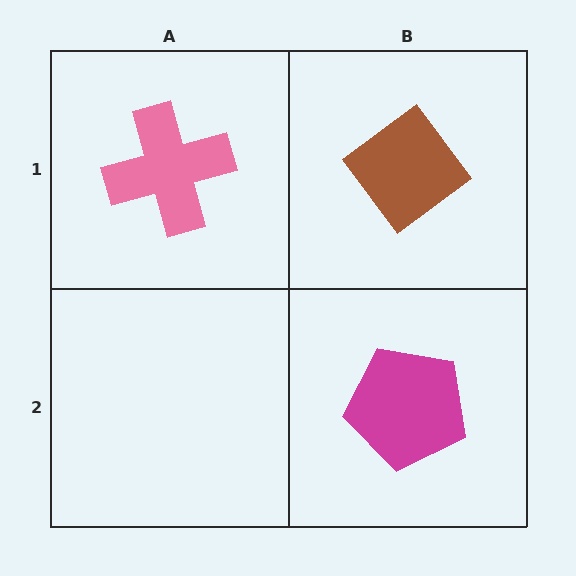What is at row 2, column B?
A magenta pentagon.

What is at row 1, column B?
A brown diamond.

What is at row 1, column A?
A pink cross.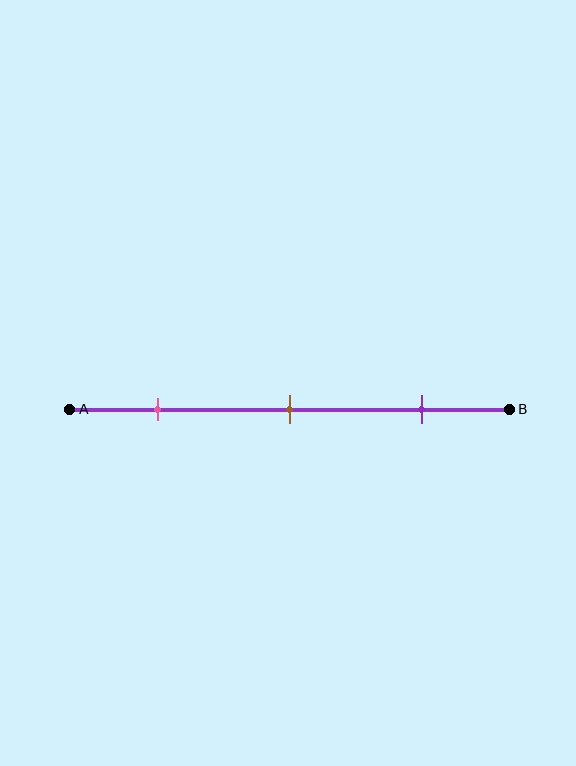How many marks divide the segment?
There are 3 marks dividing the segment.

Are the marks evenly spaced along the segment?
Yes, the marks are approximately evenly spaced.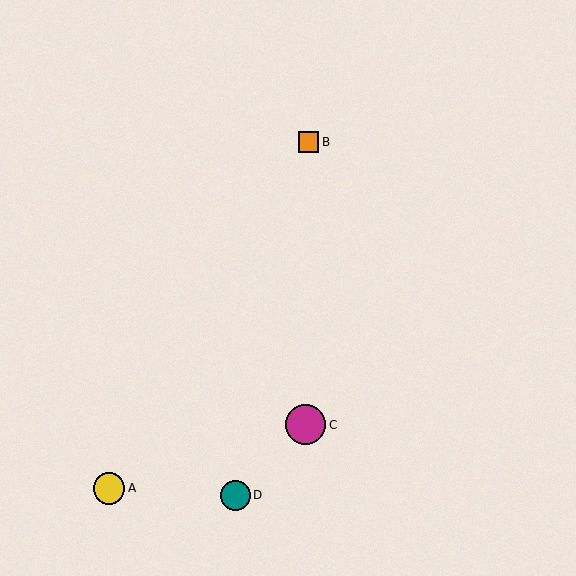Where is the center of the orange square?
The center of the orange square is at (309, 142).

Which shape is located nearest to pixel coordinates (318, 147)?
The orange square (labeled B) at (309, 142) is nearest to that location.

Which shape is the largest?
The magenta circle (labeled C) is the largest.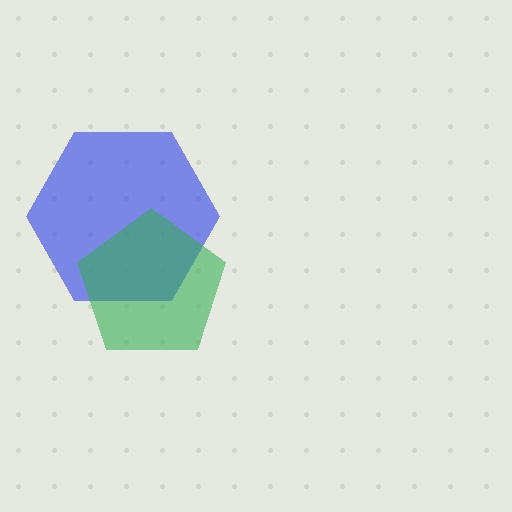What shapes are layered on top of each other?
The layered shapes are: a blue hexagon, a green pentagon.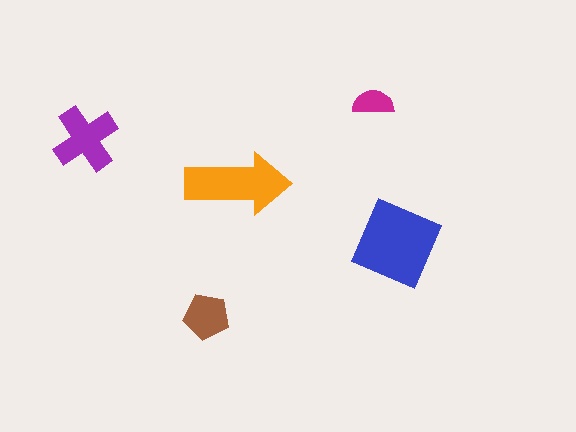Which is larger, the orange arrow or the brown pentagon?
The orange arrow.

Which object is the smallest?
The magenta semicircle.